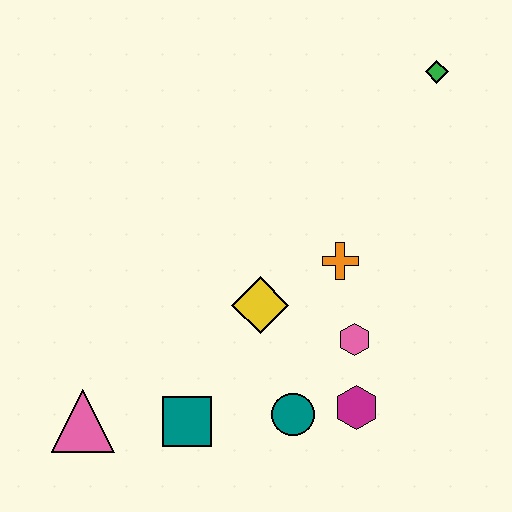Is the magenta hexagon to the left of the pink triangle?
No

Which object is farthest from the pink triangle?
The green diamond is farthest from the pink triangle.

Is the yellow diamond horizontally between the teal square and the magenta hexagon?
Yes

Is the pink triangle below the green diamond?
Yes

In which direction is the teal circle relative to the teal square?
The teal circle is to the right of the teal square.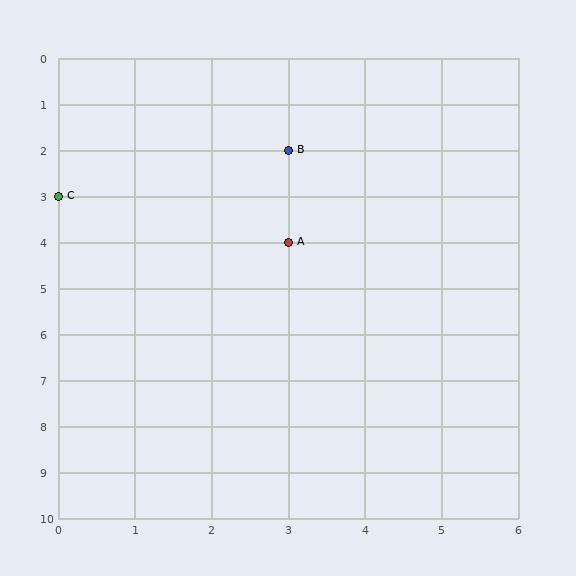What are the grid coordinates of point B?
Point B is at grid coordinates (3, 2).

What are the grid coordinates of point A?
Point A is at grid coordinates (3, 4).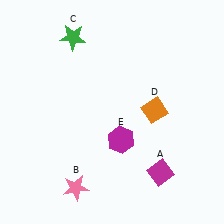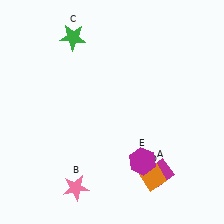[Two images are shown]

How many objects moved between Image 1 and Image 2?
2 objects moved between the two images.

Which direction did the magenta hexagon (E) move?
The magenta hexagon (E) moved down.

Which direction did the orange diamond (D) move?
The orange diamond (D) moved down.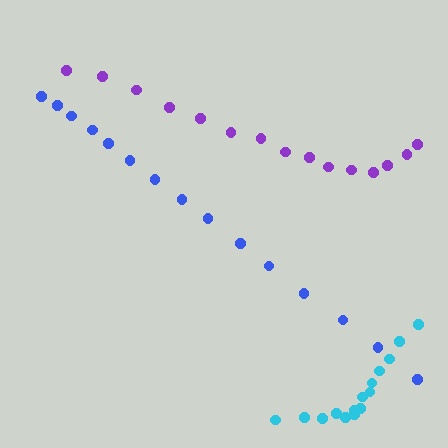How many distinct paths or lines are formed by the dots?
There are 3 distinct paths.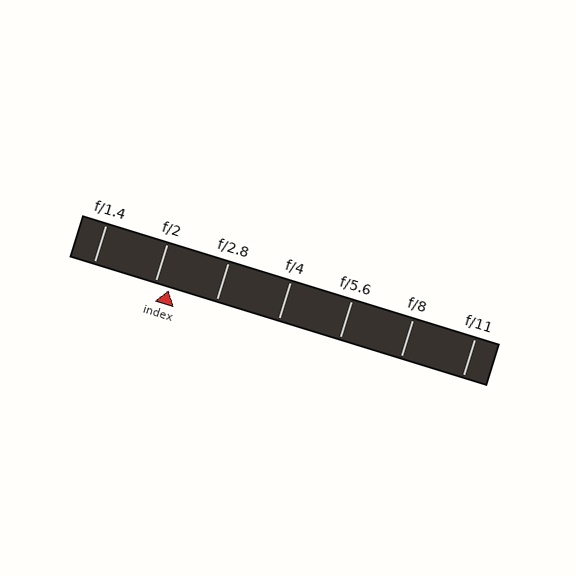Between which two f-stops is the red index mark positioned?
The index mark is between f/2 and f/2.8.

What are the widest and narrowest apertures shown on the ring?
The widest aperture shown is f/1.4 and the narrowest is f/11.